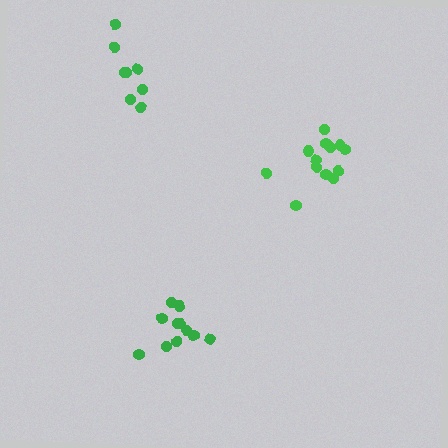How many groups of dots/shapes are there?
There are 3 groups.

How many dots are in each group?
Group 1: 11 dots, Group 2: 8 dots, Group 3: 13 dots (32 total).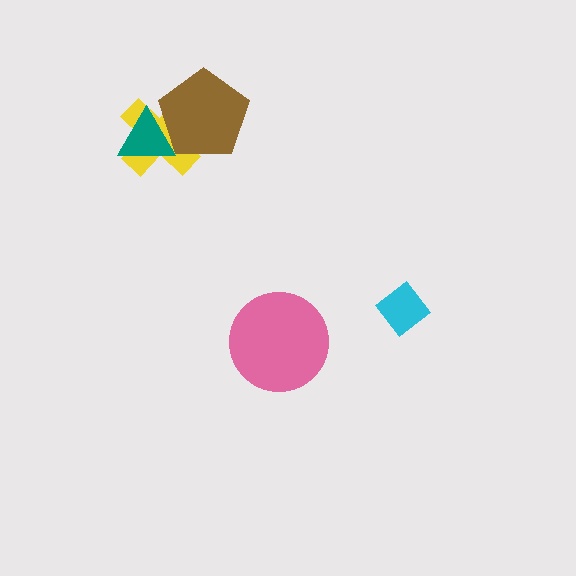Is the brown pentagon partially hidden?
No, no other shape covers it.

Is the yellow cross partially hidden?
Yes, it is partially covered by another shape.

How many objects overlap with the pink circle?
0 objects overlap with the pink circle.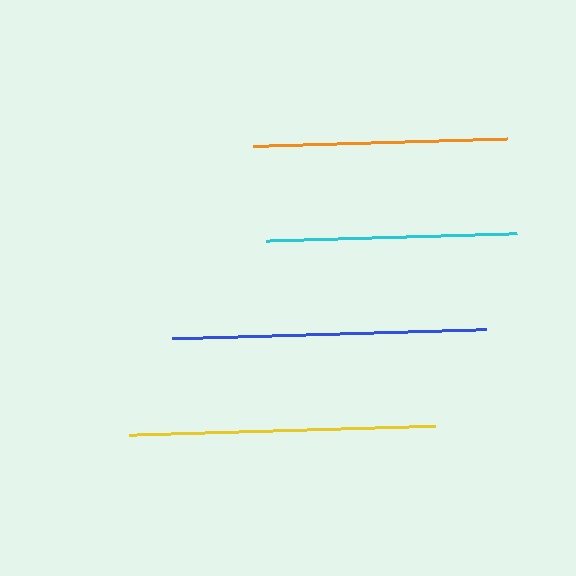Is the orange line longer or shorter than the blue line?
The blue line is longer than the orange line.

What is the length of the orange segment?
The orange segment is approximately 254 pixels long.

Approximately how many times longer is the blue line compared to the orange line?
The blue line is approximately 1.2 times the length of the orange line.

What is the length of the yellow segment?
The yellow segment is approximately 306 pixels long.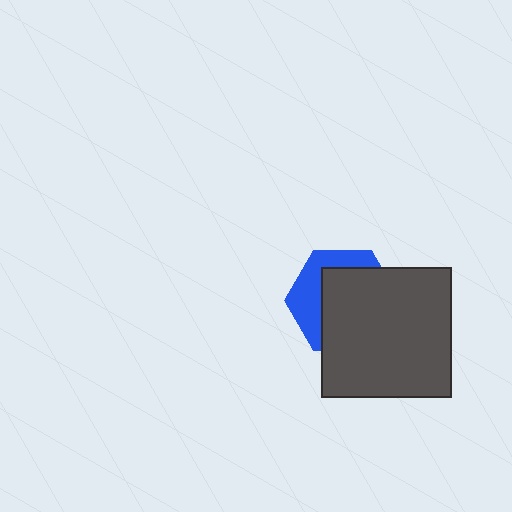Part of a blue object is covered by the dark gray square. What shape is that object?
It is a hexagon.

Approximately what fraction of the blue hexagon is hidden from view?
Roughly 63% of the blue hexagon is hidden behind the dark gray square.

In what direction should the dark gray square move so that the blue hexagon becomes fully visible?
The dark gray square should move toward the lower-right. That is the shortest direction to clear the overlap and leave the blue hexagon fully visible.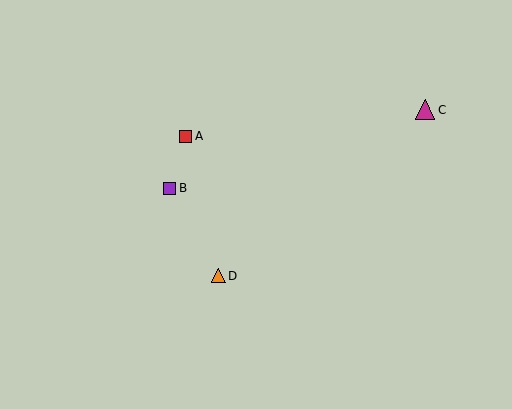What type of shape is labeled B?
Shape B is a purple square.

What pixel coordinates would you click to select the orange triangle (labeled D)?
Click at (218, 276) to select the orange triangle D.